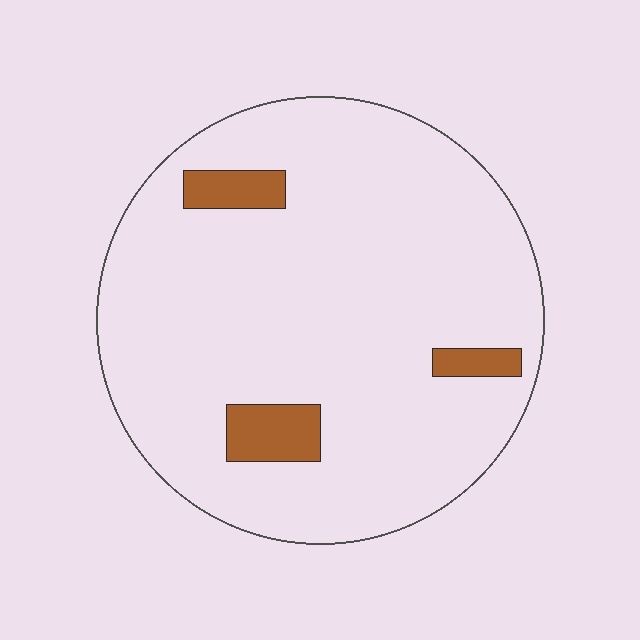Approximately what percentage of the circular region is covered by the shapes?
Approximately 10%.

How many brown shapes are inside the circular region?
3.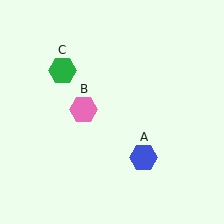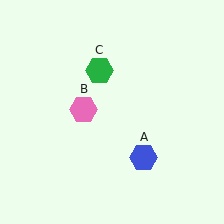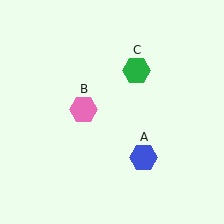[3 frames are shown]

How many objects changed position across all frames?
1 object changed position: green hexagon (object C).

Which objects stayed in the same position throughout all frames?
Blue hexagon (object A) and pink hexagon (object B) remained stationary.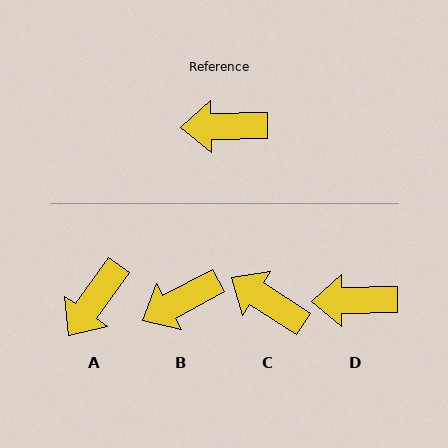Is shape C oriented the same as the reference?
No, it is off by about 34 degrees.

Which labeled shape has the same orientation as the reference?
D.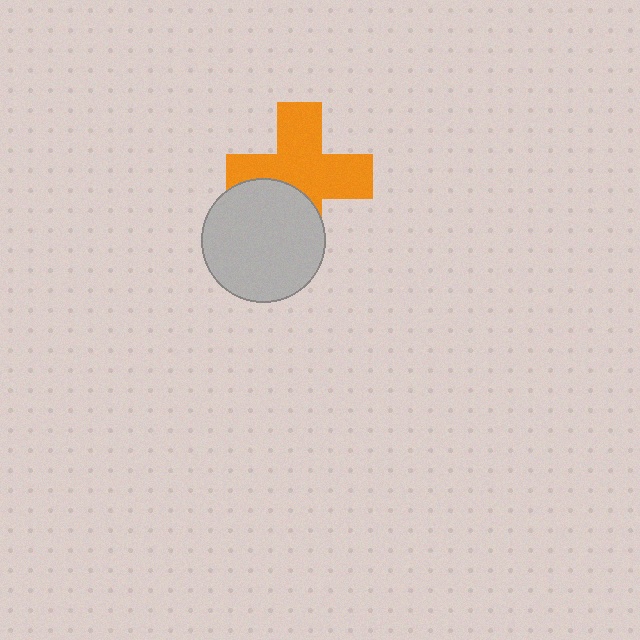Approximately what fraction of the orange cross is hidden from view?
Roughly 31% of the orange cross is hidden behind the light gray circle.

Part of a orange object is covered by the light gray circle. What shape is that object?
It is a cross.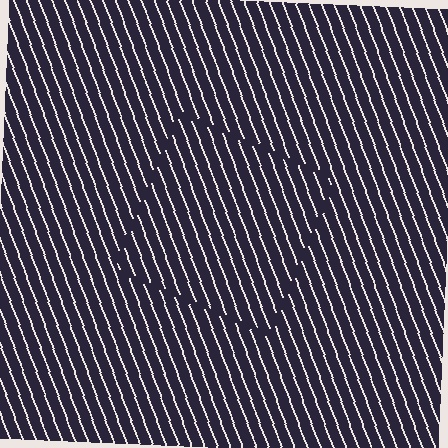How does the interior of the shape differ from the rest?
The interior of the shape contains the same grating, shifted by half a period — the contour is defined by the phase discontinuity where line-ends from the inner and outer gratings abut.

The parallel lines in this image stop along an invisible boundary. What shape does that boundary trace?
An illusory square. The interior of the shape contains the same grating, shifted by half a period — the contour is defined by the phase discontinuity where line-ends from the inner and outer gratings abut.